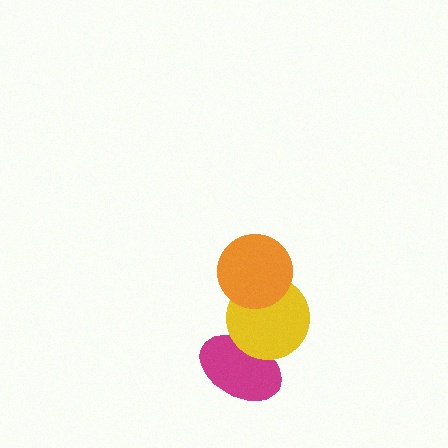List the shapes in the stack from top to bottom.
From top to bottom: the orange circle, the yellow circle, the magenta ellipse.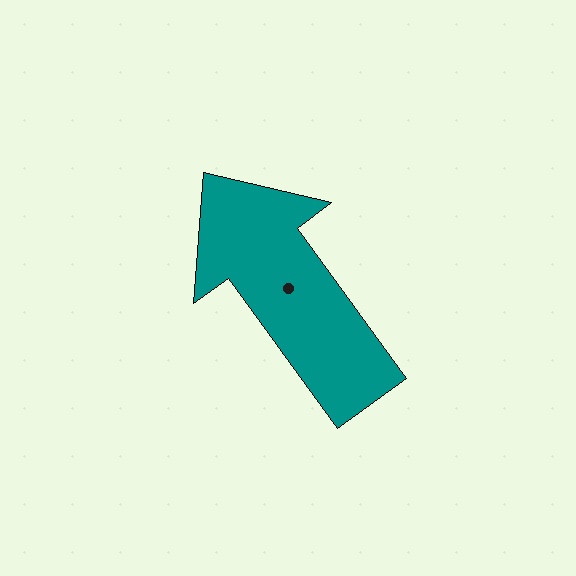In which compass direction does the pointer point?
Northwest.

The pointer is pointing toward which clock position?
Roughly 11 o'clock.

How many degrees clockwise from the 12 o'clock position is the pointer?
Approximately 324 degrees.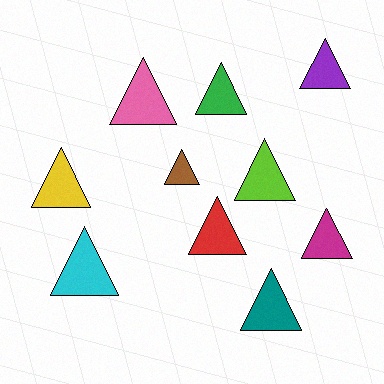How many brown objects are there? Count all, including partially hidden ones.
There is 1 brown object.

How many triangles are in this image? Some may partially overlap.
There are 10 triangles.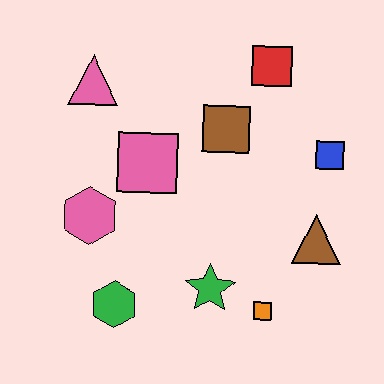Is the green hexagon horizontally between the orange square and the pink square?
No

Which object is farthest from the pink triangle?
The orange square is farthest from the pink triangle.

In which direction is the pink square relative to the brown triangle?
The pink square is to the left of the brown triangle.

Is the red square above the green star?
Yes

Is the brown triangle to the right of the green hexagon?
Yes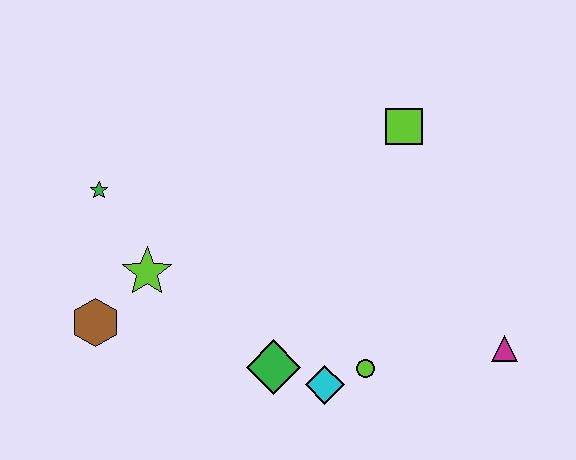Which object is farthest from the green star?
The magenta triangle is farthest from the green star.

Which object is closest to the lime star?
The brown hexagon is closest to the lime star.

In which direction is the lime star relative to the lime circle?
The lime star is to the left of the lime circle.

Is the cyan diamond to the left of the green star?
No